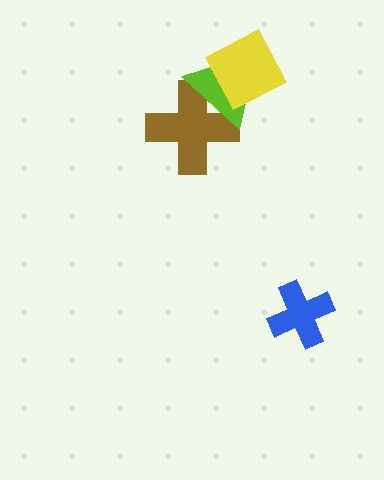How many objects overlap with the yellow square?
1 object overlaps with the yellow square.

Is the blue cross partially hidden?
No, no other shape covers it.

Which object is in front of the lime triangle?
The yellow square is in front of the lime triangle.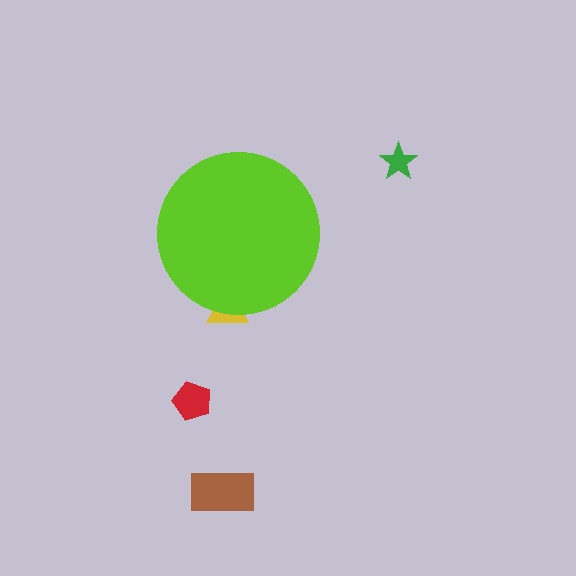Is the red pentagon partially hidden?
No, the red pentagon is fully visible.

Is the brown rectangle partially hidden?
No, the brown rectangle is fully visible.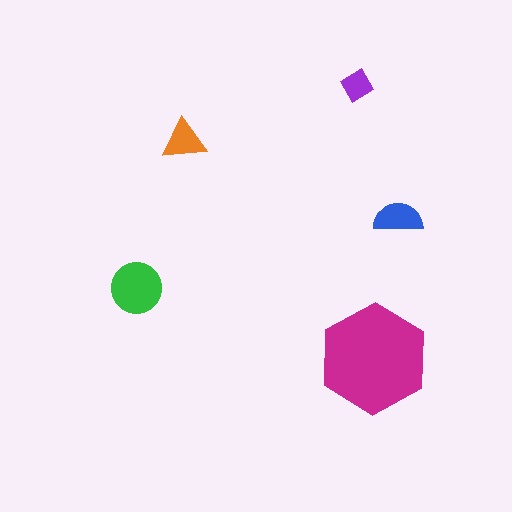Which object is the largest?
The magenta hexagon.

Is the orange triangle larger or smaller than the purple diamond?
Larger.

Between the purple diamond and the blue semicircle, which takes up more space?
The blue semicircle.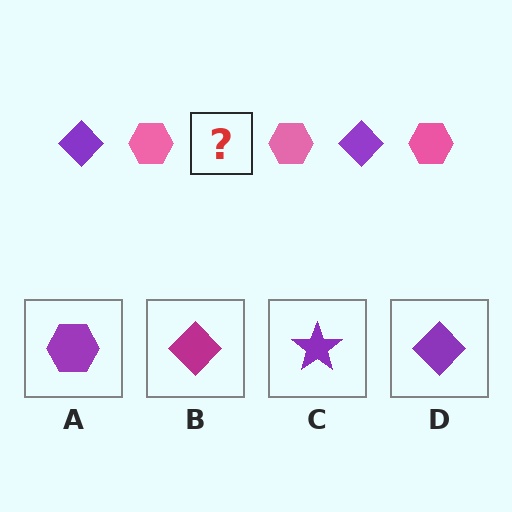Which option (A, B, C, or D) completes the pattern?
D.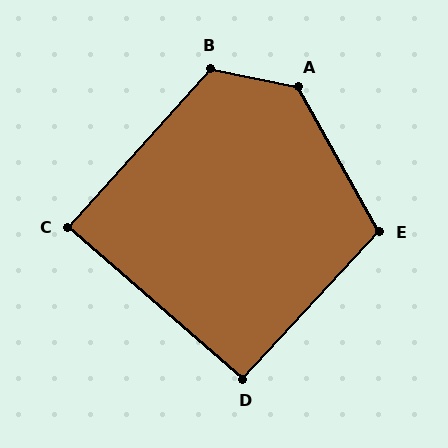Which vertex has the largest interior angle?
A, at approximately 131 degrees.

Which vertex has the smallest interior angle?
C, at approximately 89 degrees.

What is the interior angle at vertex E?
Approximately 108 degrees (obtuse).